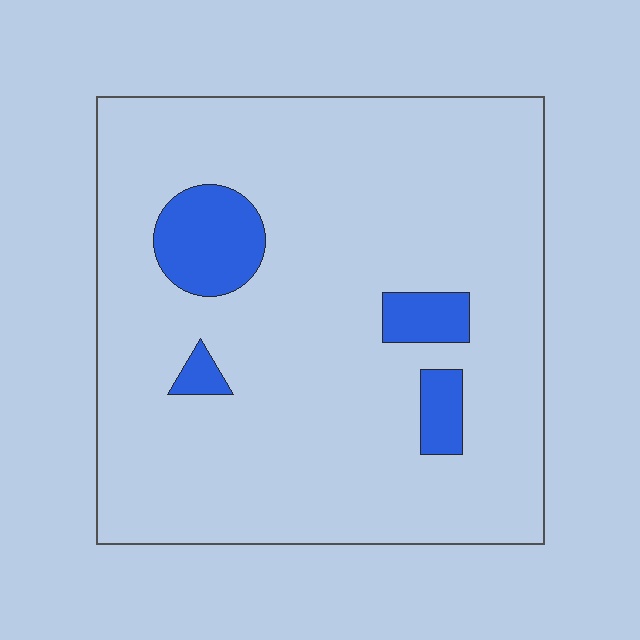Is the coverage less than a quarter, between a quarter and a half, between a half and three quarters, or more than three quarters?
Less than a quarter.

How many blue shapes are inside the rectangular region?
4.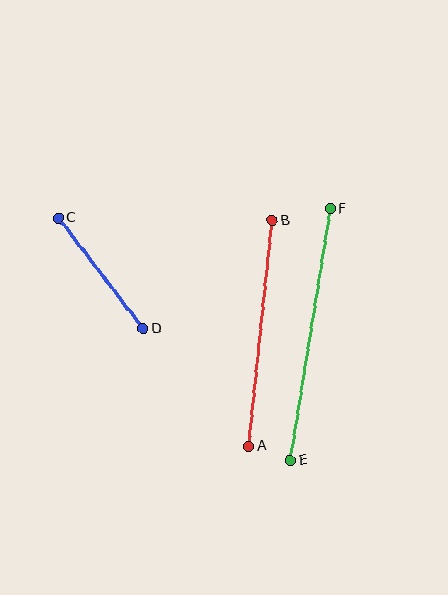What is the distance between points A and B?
The distance is approximately 227 pixels.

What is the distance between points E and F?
The distance is approximately 255 pixels.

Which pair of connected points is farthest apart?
Points E and F are farthest apart.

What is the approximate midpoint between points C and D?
The midpoint is at approximately (101, 273) pixels.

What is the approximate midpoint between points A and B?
The midpoint is at approximately (260, 333) pixels.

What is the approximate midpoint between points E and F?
The midpoint is at approximately (310, 335) pixels.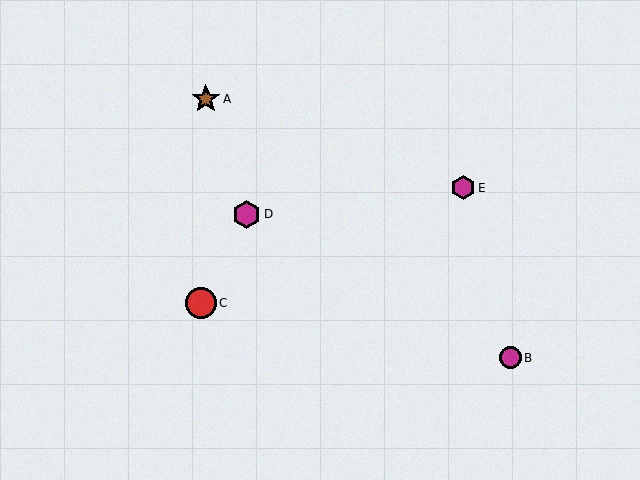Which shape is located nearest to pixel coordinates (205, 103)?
The brown star (labeled A) at (206, 99) is nearest to that location.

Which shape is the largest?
The red circle (labeled C) is the largest.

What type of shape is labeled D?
Shape D is a magenta hexagon.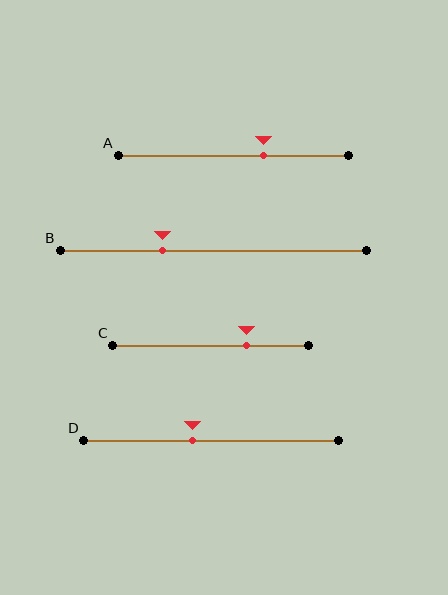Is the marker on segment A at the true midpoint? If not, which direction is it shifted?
No, the marker on segment A is shifted to the right by about 13% of the segment length.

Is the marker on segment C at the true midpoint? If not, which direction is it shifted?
No, the marker on segment C is shifted to the right by about 18% of the segment length.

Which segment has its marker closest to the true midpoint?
Segment D has its marker closest to the true midpoint.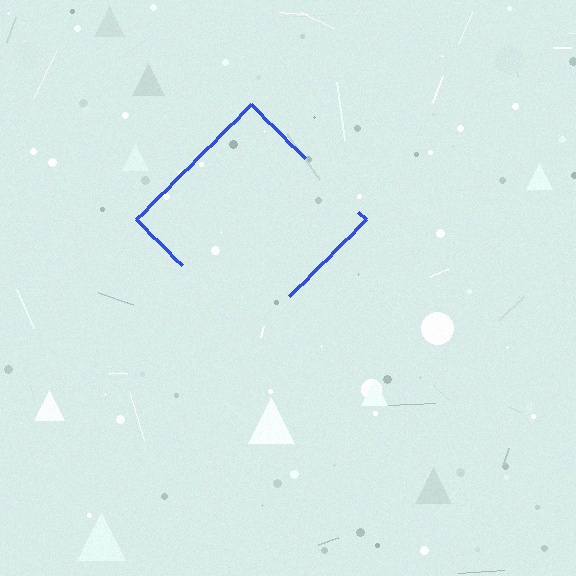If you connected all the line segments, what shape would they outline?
They would outline a diamond.